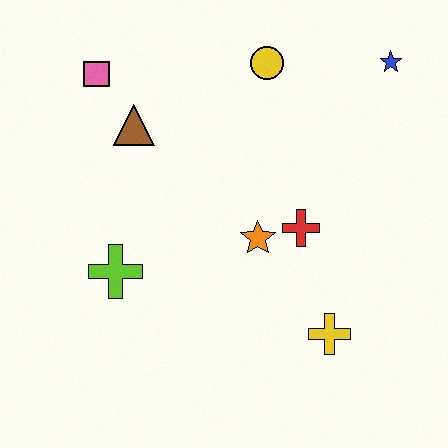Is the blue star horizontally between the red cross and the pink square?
No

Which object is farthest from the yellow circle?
The yellow cross is farthest from the yellow circle.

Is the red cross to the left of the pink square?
No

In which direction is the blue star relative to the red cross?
The blue star is above the red cross.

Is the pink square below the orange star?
No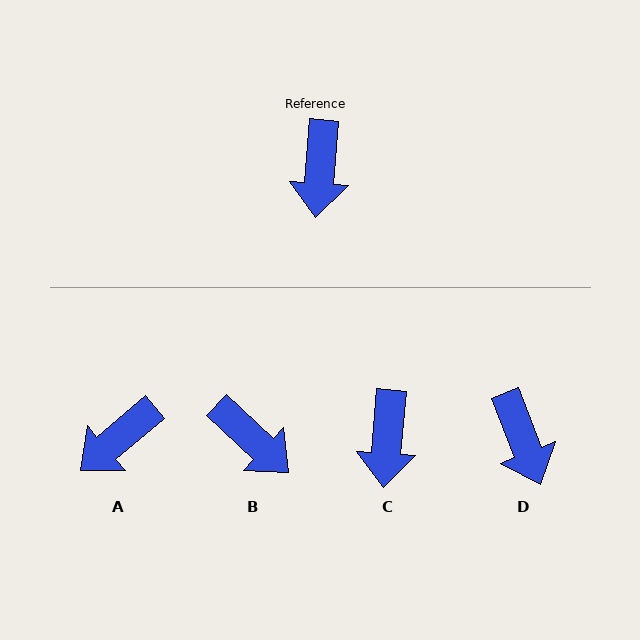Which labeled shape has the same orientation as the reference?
C.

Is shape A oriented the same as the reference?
No, it is off by about 45 degrees.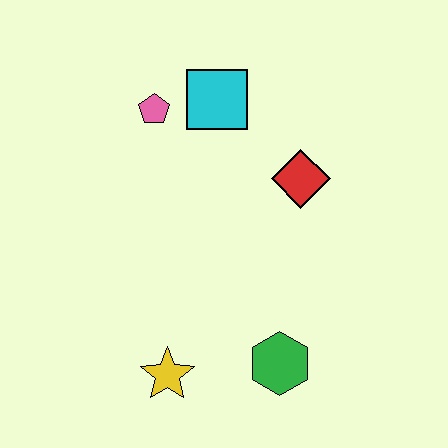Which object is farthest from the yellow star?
The cyan square is farthest from the yellow star.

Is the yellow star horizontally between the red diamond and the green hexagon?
No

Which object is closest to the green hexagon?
The yellow star is closest to the green hexagon.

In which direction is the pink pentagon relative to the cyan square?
The pink pentagon is to the left of the cyan square.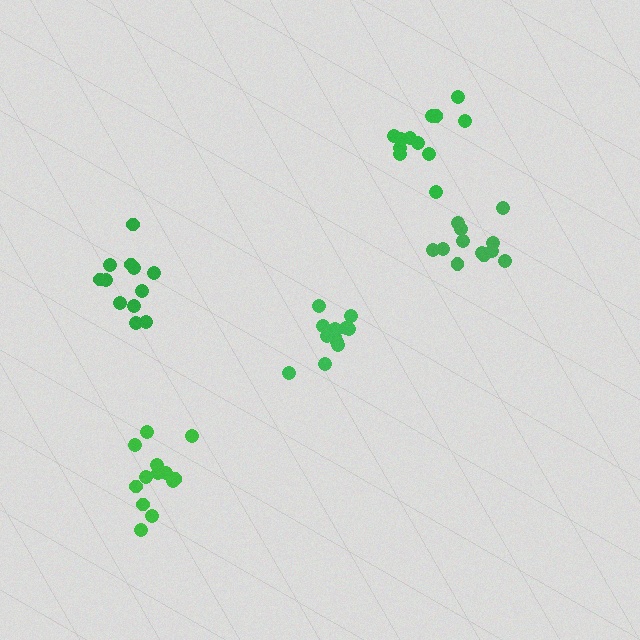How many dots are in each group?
Group 1: 13 dots, Group 2: 13 dots, Group 3: 12 dots, Group 4: 12 dots, Group 5: 12 dots (62 total).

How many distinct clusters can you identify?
There are 5 distinct clusters.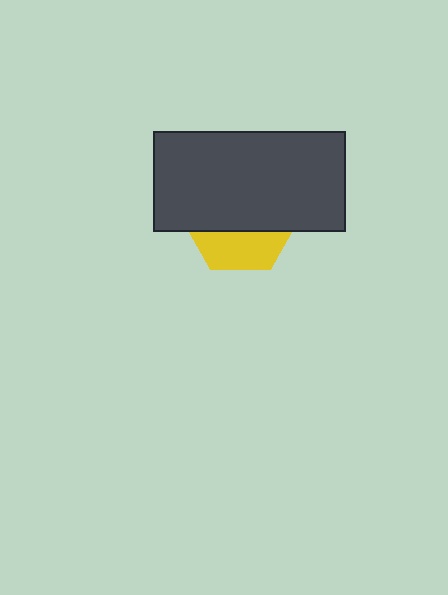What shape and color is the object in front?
The object in front is a dark gray rectangle.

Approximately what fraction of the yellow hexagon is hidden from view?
Roughly 67% of the yellow hexagon is hidden behind the dark gray rectangle.